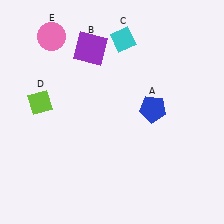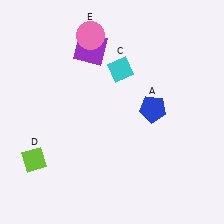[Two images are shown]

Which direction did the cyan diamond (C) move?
The cyan diamond (C) moved down.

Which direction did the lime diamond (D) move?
The lime diamond (D) moved down.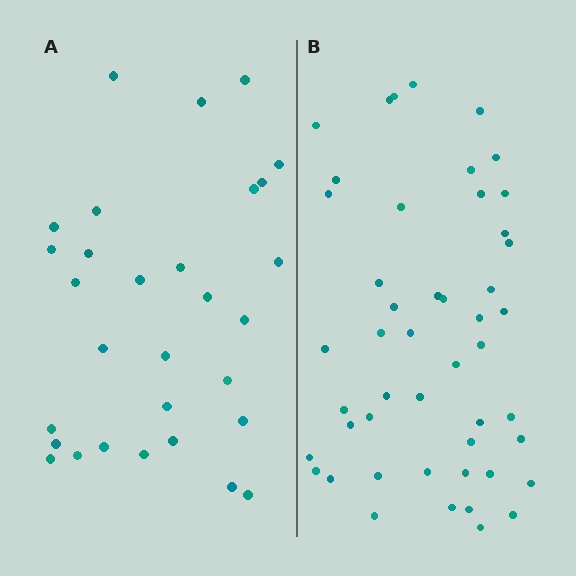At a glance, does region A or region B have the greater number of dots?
Region B (the right region) has more dots.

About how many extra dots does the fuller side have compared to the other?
Region B has approximately 20 more dots than region A.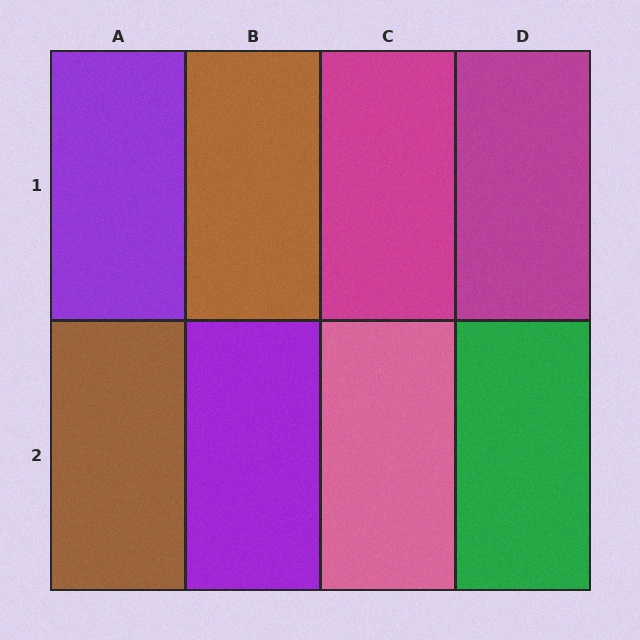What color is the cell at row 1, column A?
Purple.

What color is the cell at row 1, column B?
Brown.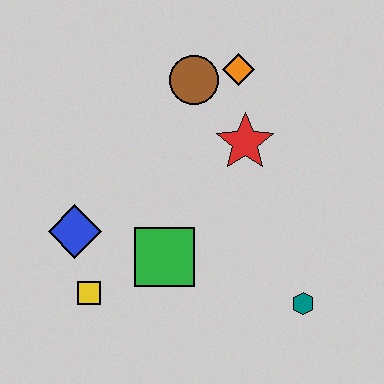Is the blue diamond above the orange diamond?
No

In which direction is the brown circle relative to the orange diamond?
The brown circle is to the left of the orange diamond.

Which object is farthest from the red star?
The yellow square is farthest from the red star.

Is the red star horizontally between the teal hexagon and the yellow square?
Yes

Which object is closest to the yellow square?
The blue diamond is closest to the yellow square.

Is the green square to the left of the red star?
Yes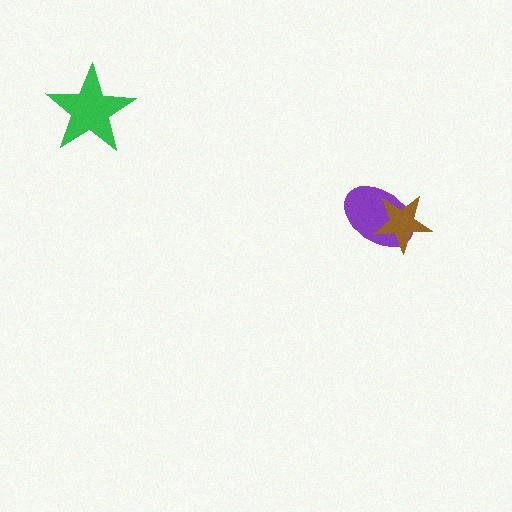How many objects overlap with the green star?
0 objects overlap with the green star.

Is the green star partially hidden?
No, no other shape covers it.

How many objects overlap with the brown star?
1 object overlaps with the brown star.